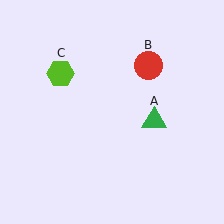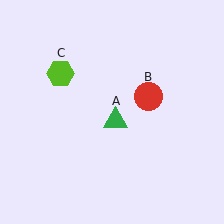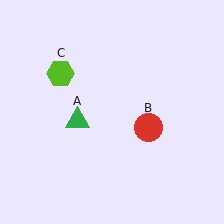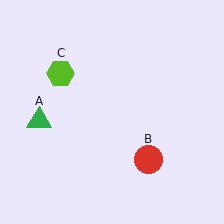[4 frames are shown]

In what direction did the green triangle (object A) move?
The green triangle (object A) moved left.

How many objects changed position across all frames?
2 objects changed position: green triangle (object A), red circle (object B).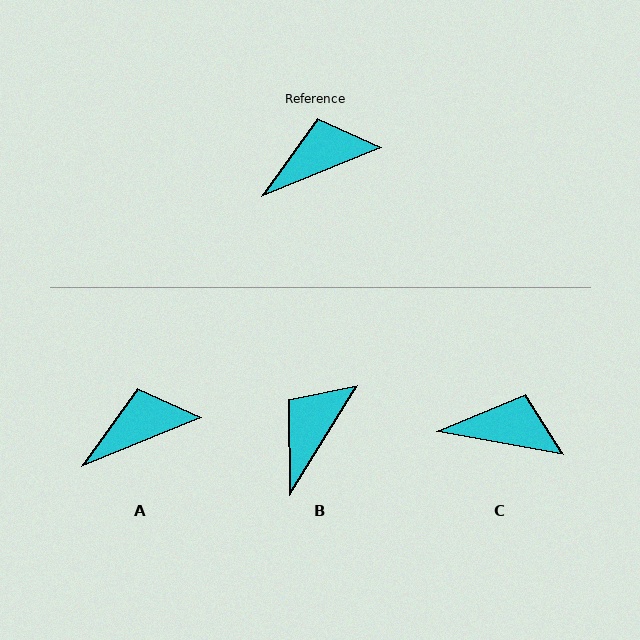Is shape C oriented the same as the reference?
No, it is off by about 33 degrees.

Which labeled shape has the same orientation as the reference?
A.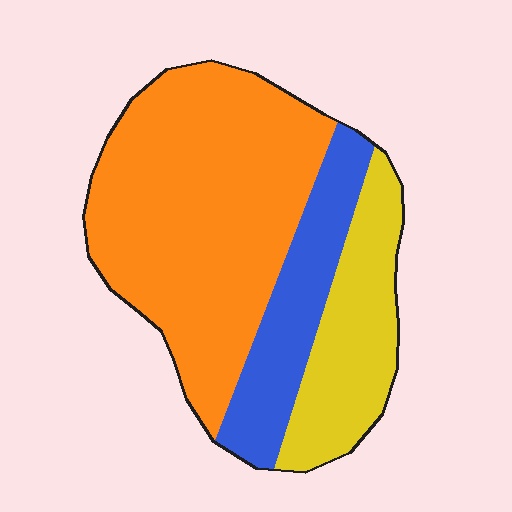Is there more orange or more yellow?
Orange.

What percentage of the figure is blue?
Blue covers around 20% of the figure.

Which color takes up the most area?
Orange, at roughly 60%.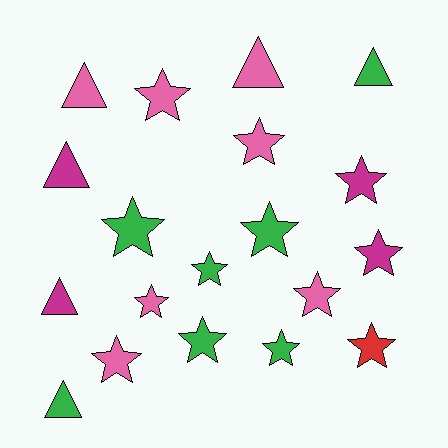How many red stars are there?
There is 1 red star.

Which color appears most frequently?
Pink, with 7 objects.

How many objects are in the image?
There are 19 objects.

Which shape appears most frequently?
Star, with 13 objects.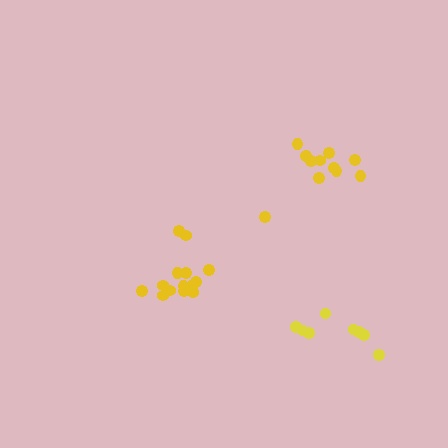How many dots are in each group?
Group 1: 11 dots, Group 2: 14 dots, Group 3: 8 dots (33 total).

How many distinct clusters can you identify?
There are 3 distinct clusters.